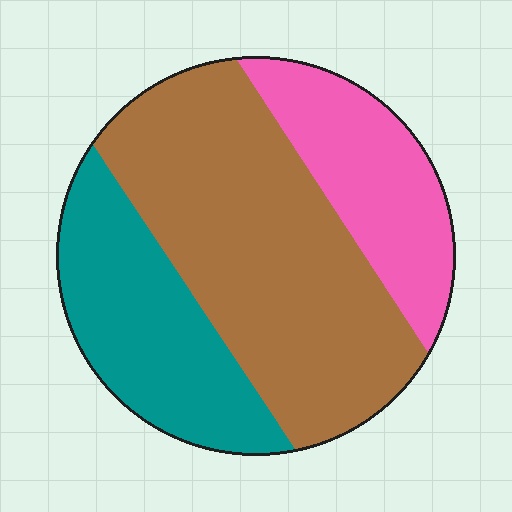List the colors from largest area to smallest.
From largest to smallest: brown, teal, pink.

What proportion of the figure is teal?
Teal covers 27% of the figure.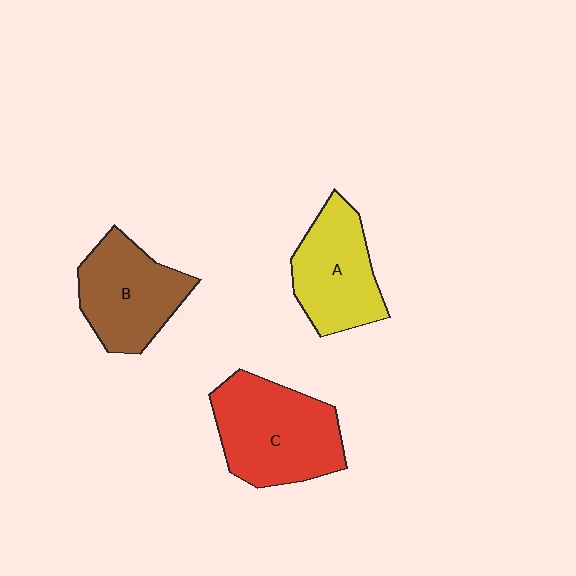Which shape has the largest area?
Shape C (red).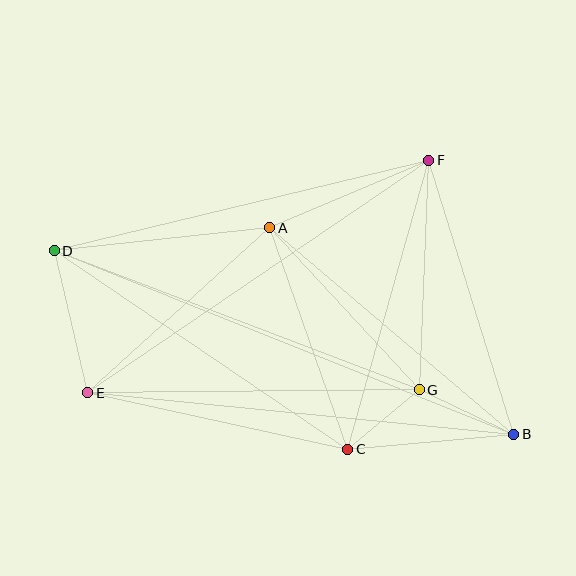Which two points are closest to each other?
Points C and G are closest to each other.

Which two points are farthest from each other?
Points B and D are farthest from each other.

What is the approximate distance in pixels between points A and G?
The distance between A and G is approximately 220 pixels.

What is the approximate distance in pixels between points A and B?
The distance between A and B is approximately 320 pixels.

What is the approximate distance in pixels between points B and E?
The distance between B and E is approximately 428 pixels.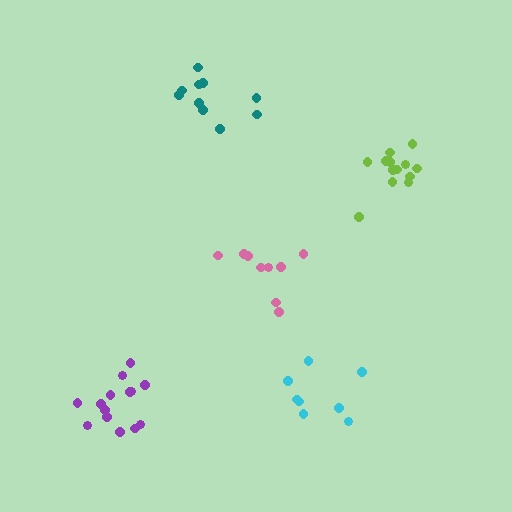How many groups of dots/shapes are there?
There are 5 groups.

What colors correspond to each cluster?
The clusters are colored: pink, cyan, lime, purple, teal.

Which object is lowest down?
The purple cluster is bottommost.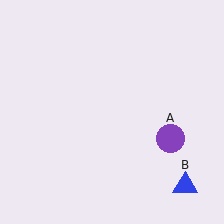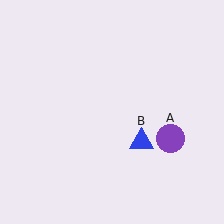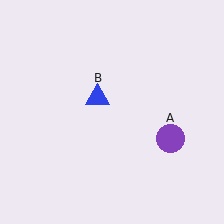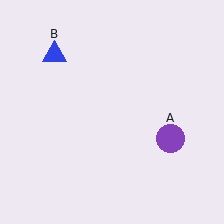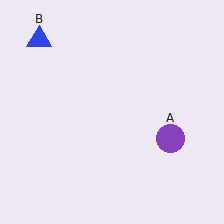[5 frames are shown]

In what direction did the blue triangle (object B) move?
The blue triangle (object B) moved up and to the left.